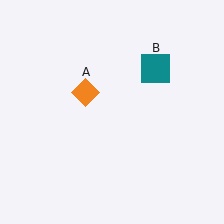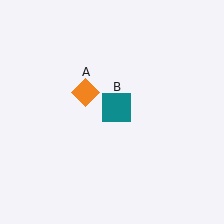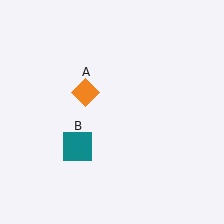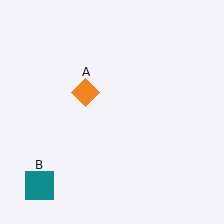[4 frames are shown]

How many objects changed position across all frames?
1 object changed position: teal square (object B).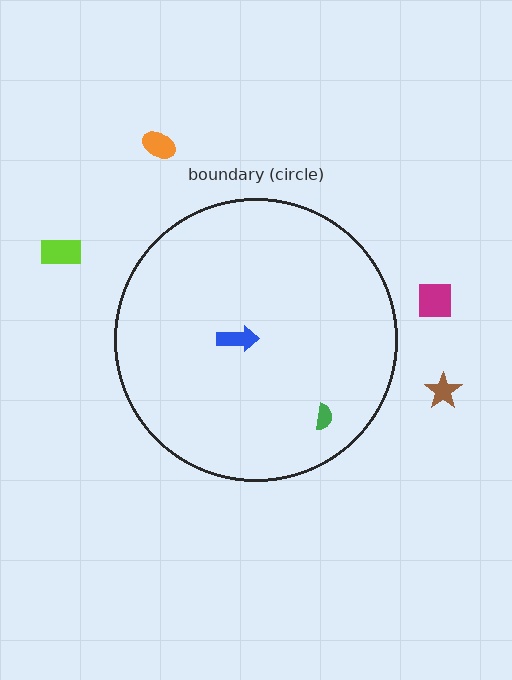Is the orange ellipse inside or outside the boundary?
Outside.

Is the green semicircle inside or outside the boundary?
Inside.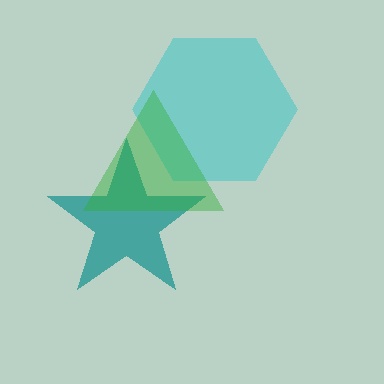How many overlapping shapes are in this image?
There are 3 overlapping shapes in the image.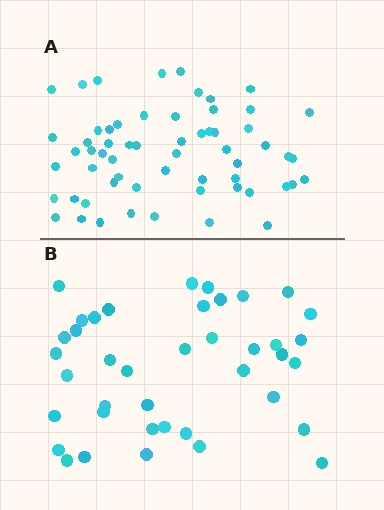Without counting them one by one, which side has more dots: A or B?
Region A (the top region) has more dots.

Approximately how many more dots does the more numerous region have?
Region A has approximately 20 more dots than region B.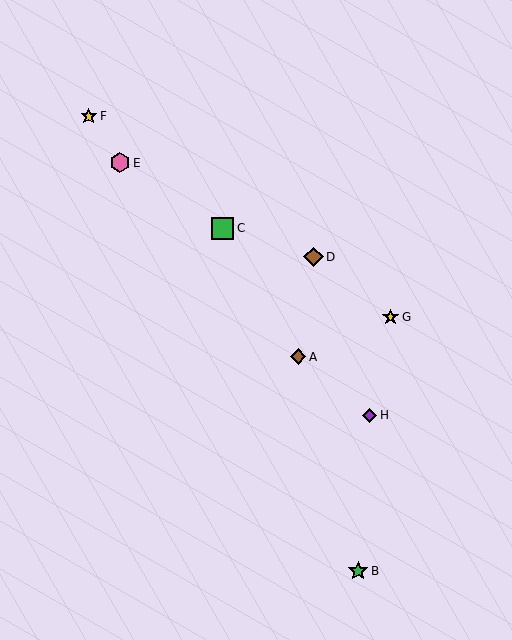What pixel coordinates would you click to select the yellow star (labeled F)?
Click at (89, 116) to select the yellow star F.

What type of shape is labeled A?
Shape A is a brown diamond.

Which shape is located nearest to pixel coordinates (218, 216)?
The green square (labeled C) at (223, 228) is nearest to that location.